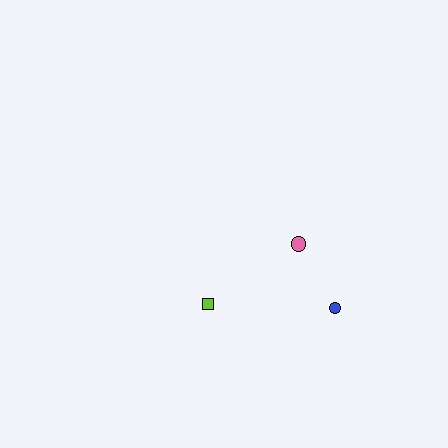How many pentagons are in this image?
There are no pentagons.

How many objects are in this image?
There are 3 objects.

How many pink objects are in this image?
There is 1 pink object.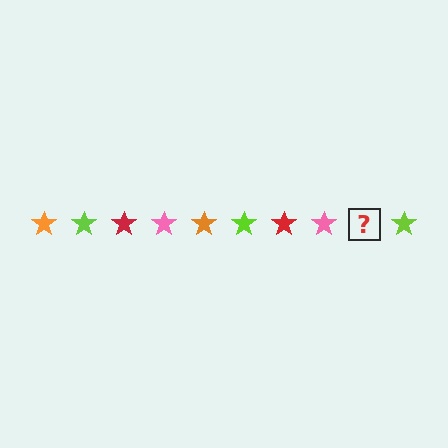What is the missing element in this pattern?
The missing element is an orange star.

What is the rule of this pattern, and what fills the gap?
The rule is that the pattern cycles through orange, lime, red, pink stars. The gap should be filled with an orange star.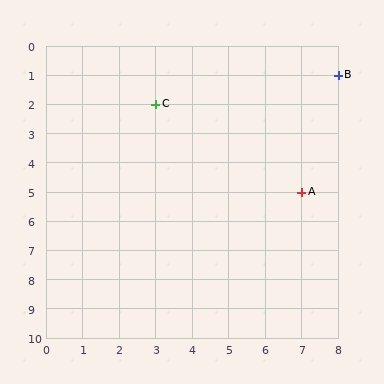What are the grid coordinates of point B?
Point B is at grid coordinates (8, 1).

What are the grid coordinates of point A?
Point A is at grid coordinates (7, 5).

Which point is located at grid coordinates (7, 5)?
Point A is at (7, 5).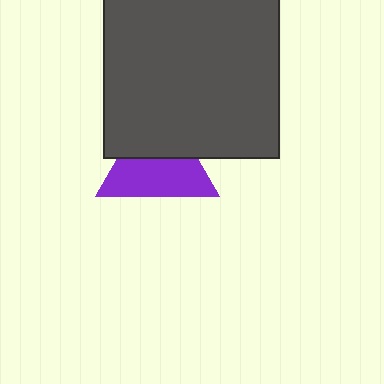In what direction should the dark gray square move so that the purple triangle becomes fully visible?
The dark gray square should move up. That is the shortest direction to clear the overlap and leave the purple triangle fully visible.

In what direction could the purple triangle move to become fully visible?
The purple triangle could move down. That would shift it out from behind the dark gray square entirely.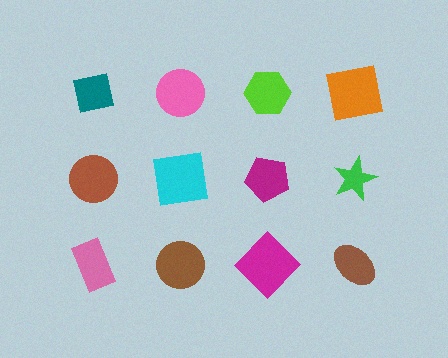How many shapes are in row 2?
4 shapes.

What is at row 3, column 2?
A brown circle.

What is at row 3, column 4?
A brown ellipse.